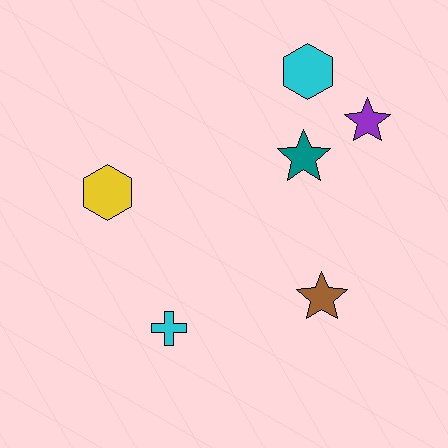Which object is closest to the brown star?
The teal star is closest to the brown star.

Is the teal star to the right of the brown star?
No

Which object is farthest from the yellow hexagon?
The purple star is farthest from the yellow hexagon.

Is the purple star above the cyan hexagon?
No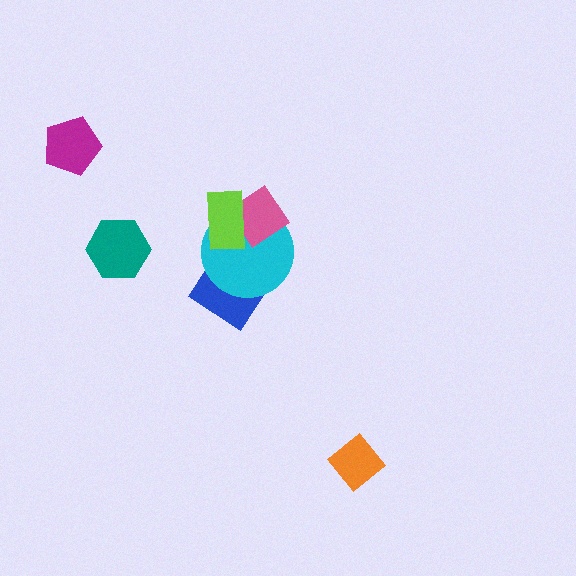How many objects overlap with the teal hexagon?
0 objects overlap with the teal hexagon.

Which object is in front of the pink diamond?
The lime rectangle is in front of the pink diamond.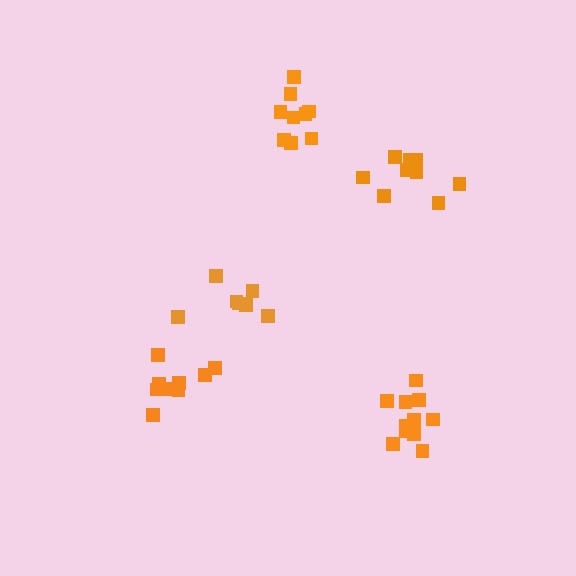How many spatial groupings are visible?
There are 5 spatial groupings.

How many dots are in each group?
Group 1: 7 dots, Group 2: 9 dots, Group 3: 9 dots, Group 4: 9 dots, Group 5: 12 dots (46 total).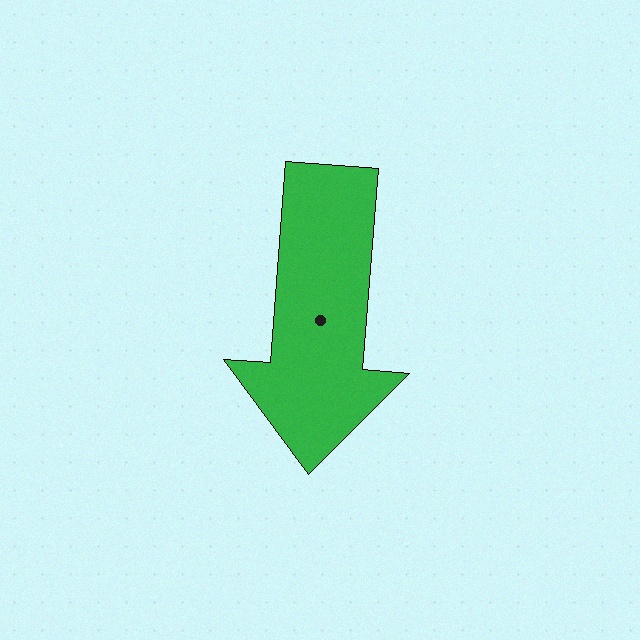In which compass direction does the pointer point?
South.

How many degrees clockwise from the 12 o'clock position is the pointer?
Approximately 184 degrees.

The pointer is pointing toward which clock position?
Roughly 6 o'clock.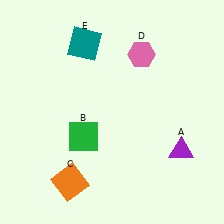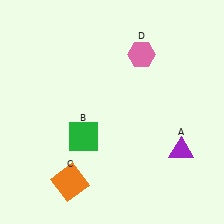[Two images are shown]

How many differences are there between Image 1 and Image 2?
There is 1 difference between the two images.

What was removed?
The teal square (E) was removed in Image 2.